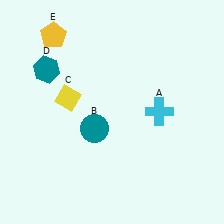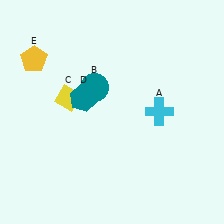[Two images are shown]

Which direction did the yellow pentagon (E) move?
The yellow pentagon (E) moved down.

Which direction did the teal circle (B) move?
The teal circle (B) moved up.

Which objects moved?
The objects that moved are: the teal circle (B), the teal hexagon (D), the yellow pentagon (E).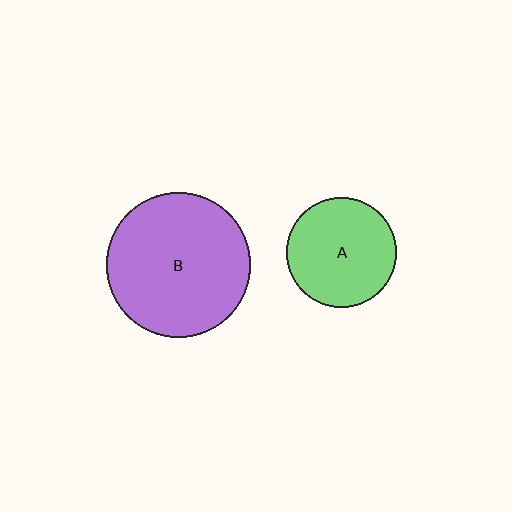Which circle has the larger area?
Circle B (purple).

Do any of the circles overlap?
No, none of the circles overlap.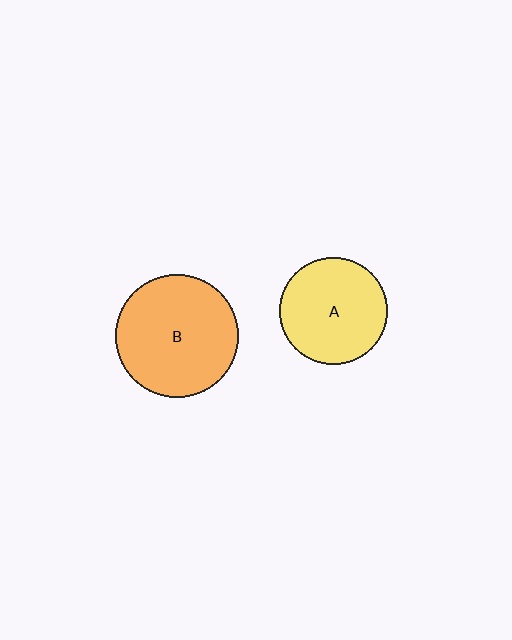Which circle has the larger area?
Circle B (orange).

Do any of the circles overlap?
No, none of the circles overlap.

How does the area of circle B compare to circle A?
Approximately 1.3 times.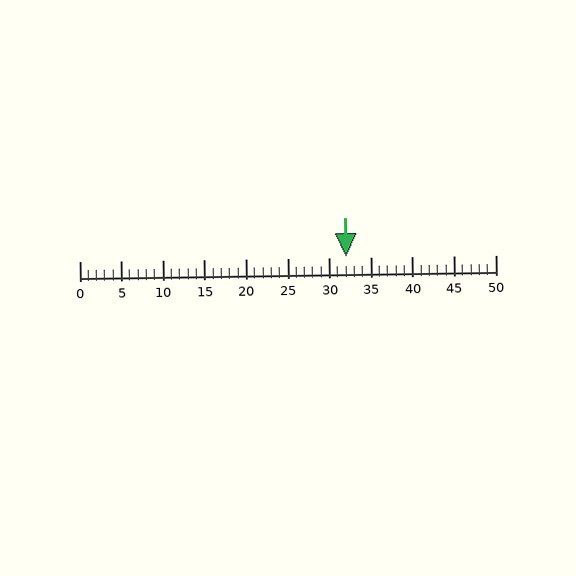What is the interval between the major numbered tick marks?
The major tick marks are spaced 5 units apart.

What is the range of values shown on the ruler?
The ruler shows values from 0 to 50.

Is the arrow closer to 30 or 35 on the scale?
The arrow is closer to 30.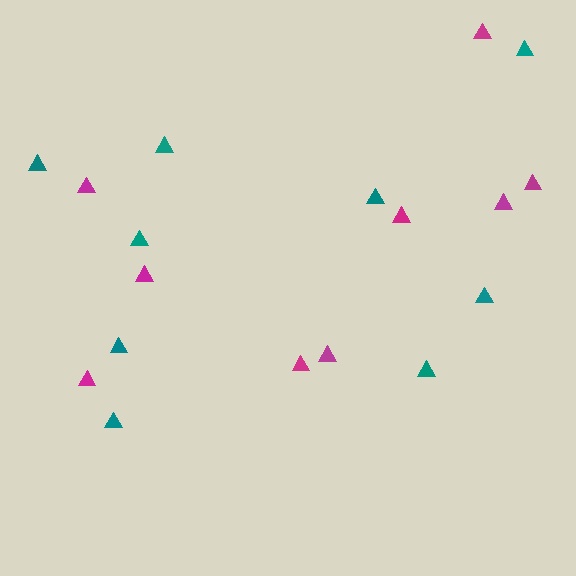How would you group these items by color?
There are 2 groups: one group of magenta triangles (9) and one group of teal triangles (9).